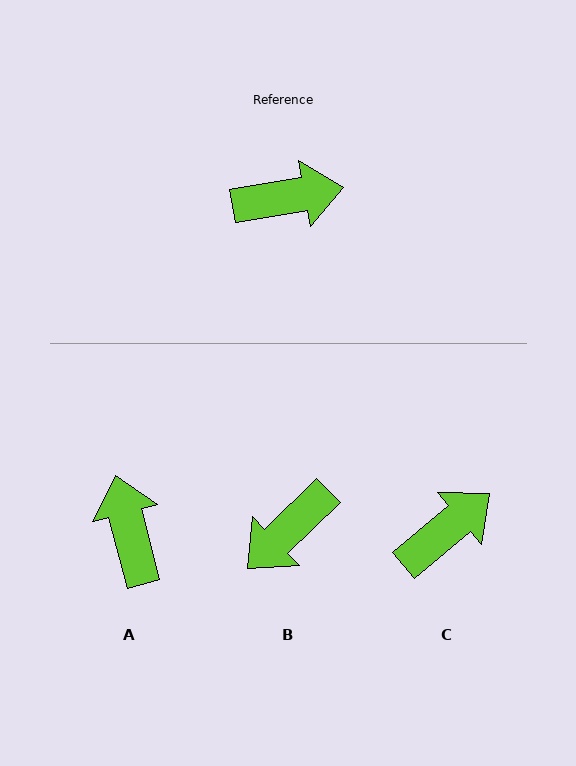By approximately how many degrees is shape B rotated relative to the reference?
Approximately 146 degrees clockwise.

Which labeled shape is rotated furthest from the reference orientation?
B, about 146 degrees away.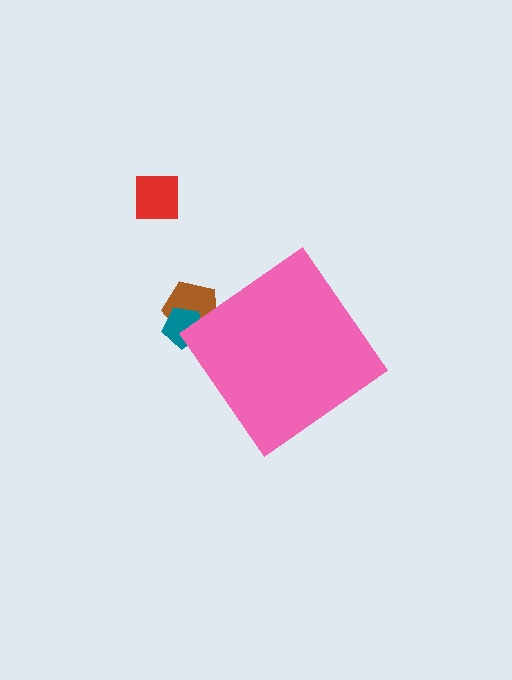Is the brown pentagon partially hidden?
Yes, the brown pentagon is partially hidden behind the pink diamond.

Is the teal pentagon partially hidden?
Yes, the teal pentagon is partially hidden behind the pink diamond.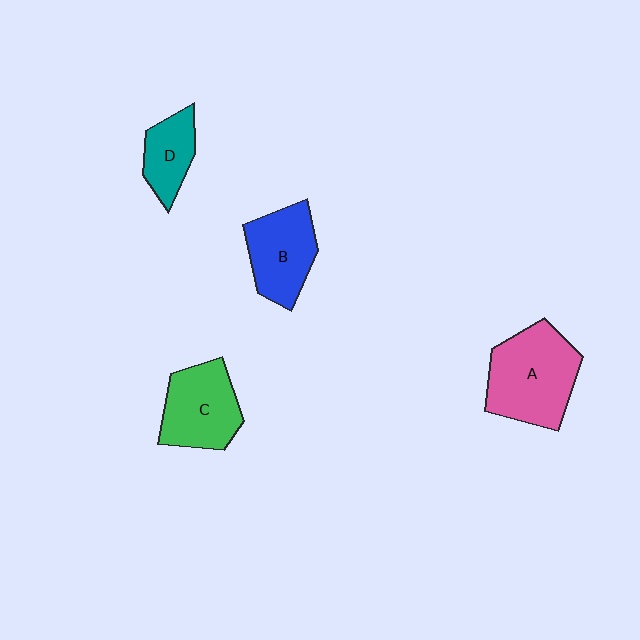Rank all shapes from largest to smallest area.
From largest to smallest: A (pink), C (green), B (blue), D (teal).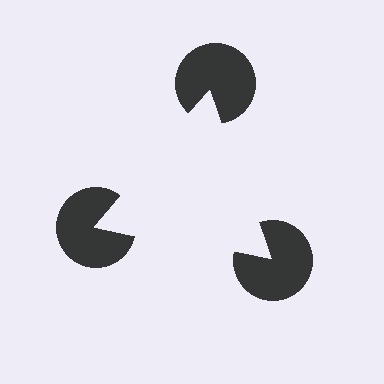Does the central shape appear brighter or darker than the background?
It typically appears slightly brighter than the background, even though no actual brightness change is drawn.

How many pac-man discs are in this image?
There are 3 — one at each vertex of the illusory triangle.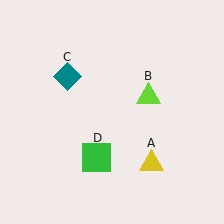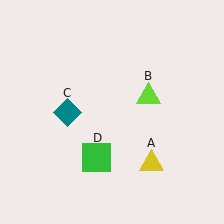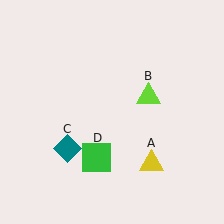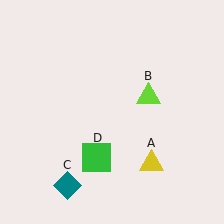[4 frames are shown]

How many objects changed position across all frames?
1 object changed position: teal diamond (object C).